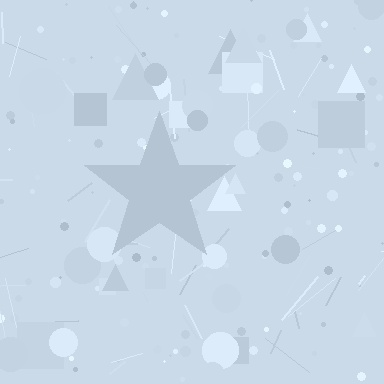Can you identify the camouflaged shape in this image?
The camouflaged shape is a star.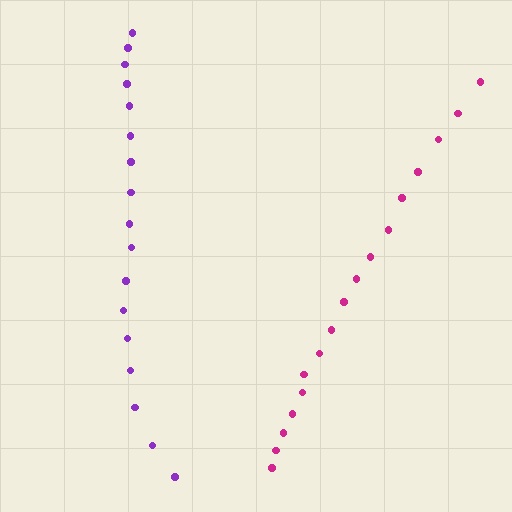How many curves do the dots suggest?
There are 2 distinct paths.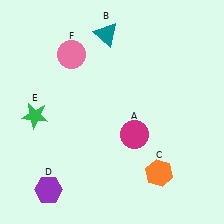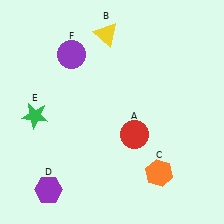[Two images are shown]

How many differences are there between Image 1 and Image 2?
There are 3 differences between the two images.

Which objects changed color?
A changed from magenta to red. B changed from teal to yellow. F changed from pink to purple.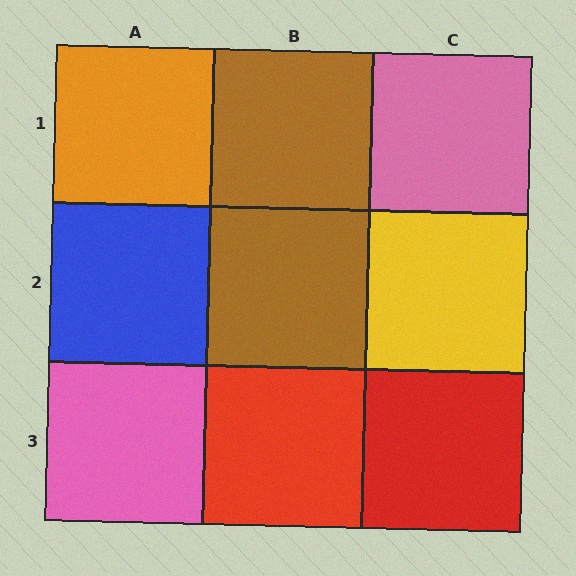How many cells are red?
2 cells are red.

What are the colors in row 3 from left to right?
Pink, red, red.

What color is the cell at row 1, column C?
Pink.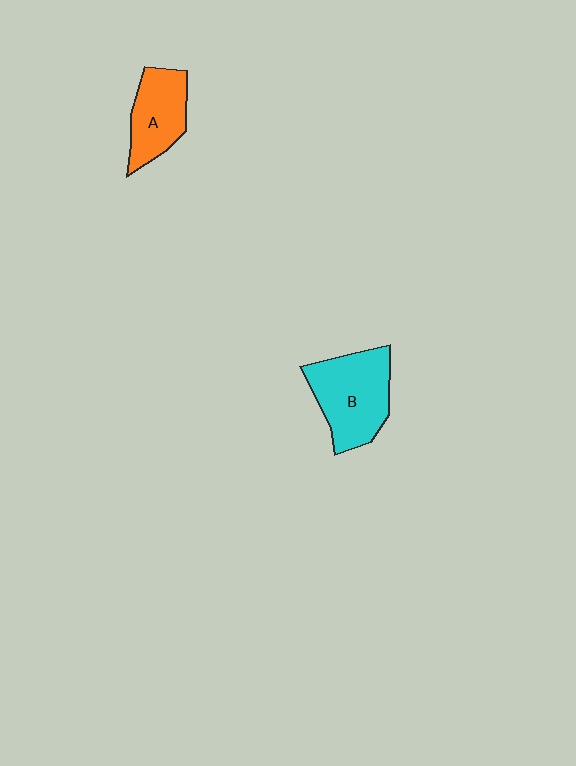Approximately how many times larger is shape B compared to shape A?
Approximately 1.4 times.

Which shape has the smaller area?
Shape A (orange).